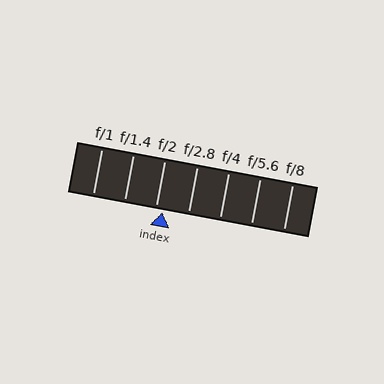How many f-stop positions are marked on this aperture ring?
There are 7 f-stop positions marked.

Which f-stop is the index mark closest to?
The index mark is closest to f/2.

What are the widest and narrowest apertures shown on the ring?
The widest aperture shown is f/1 and the narrowest is f/8.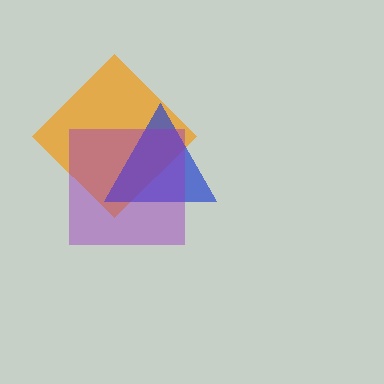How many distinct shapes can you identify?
There are 3 distinct shapes: an orange diamond, a blue triangle, a purple square.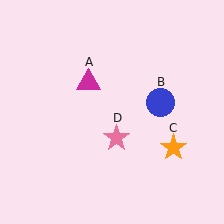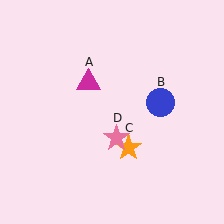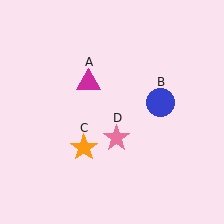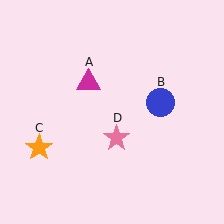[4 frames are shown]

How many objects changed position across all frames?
1 object changed position: orange star (object C).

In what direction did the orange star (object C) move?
The orange star (object C) moved left.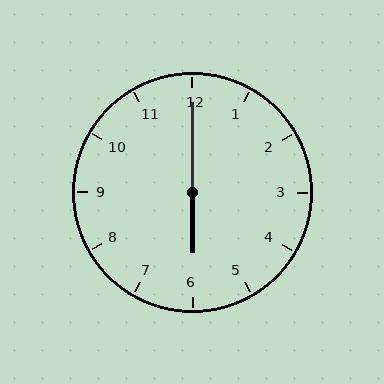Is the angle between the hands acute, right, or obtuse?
It is obtuse.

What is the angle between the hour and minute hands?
Approximately 180 degrees.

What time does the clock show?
6:00.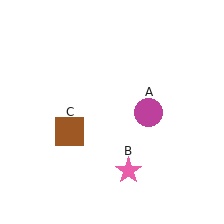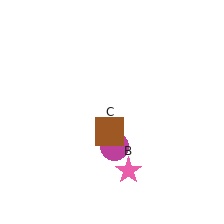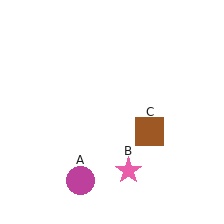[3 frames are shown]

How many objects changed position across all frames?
2 objects changed position: magenta circle (object A), brown square (object C).